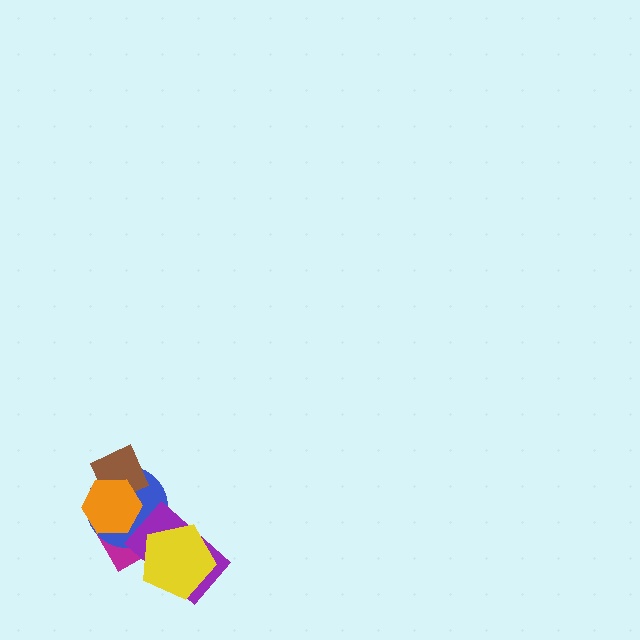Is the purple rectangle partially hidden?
Yes, it is partially covered by another shape.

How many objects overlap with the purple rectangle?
3 objects overlap with the purple rectangle.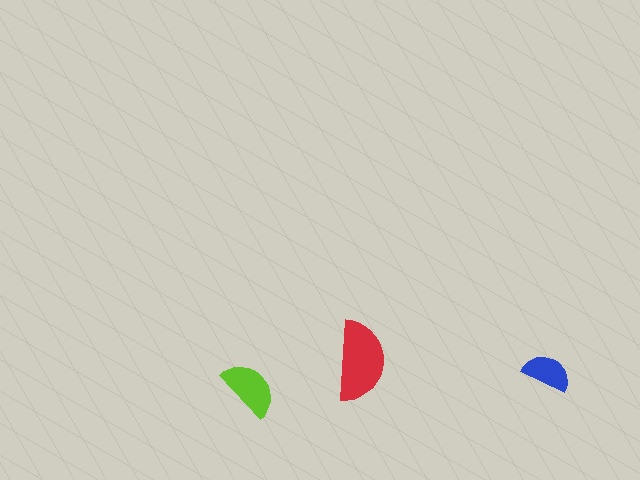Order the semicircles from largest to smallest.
the red one, the lime one, the blue one.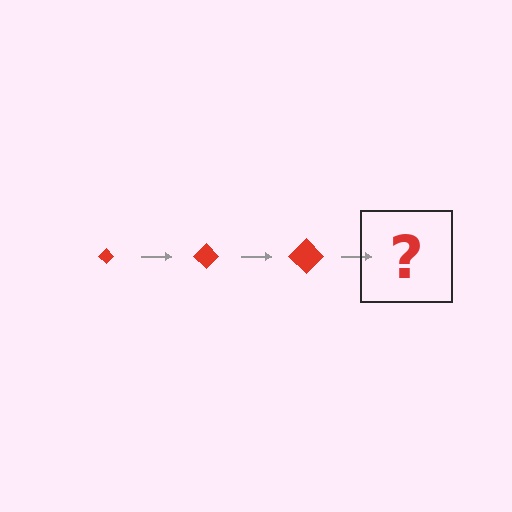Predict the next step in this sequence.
The next step is a red diamond, larger than the previous one.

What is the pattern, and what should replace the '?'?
The pattern is that the diamond gets progressively larger each step. The '?' should be a red diamond, larger than the previous one.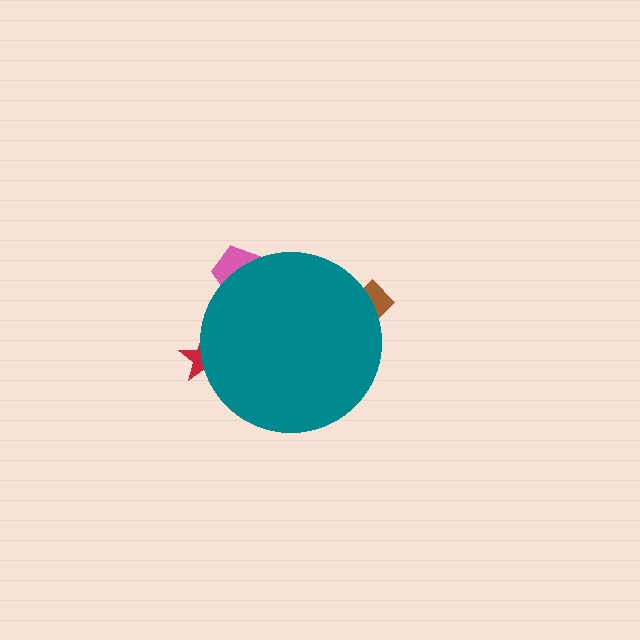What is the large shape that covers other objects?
A teal circle.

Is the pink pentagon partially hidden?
Yes, the pink pentagon is partially hidden behind the teal circle.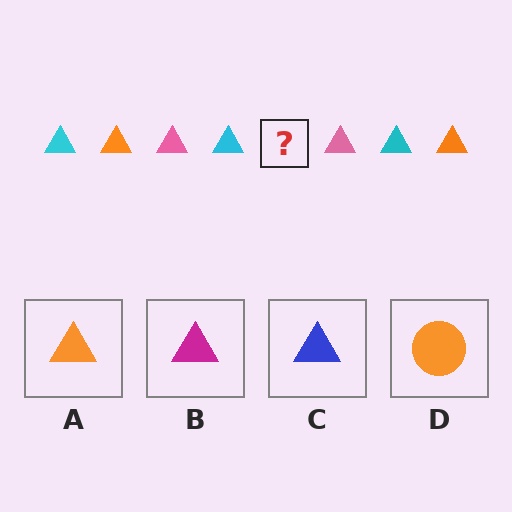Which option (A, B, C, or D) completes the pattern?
A.